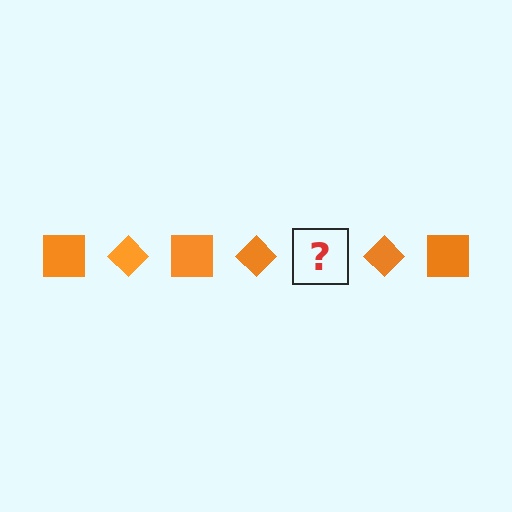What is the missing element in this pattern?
The missing element is an orange square.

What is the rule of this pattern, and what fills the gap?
The rule is that the pattern cycles through square, diamond shapes in orange. The gap should be filled with an orange square.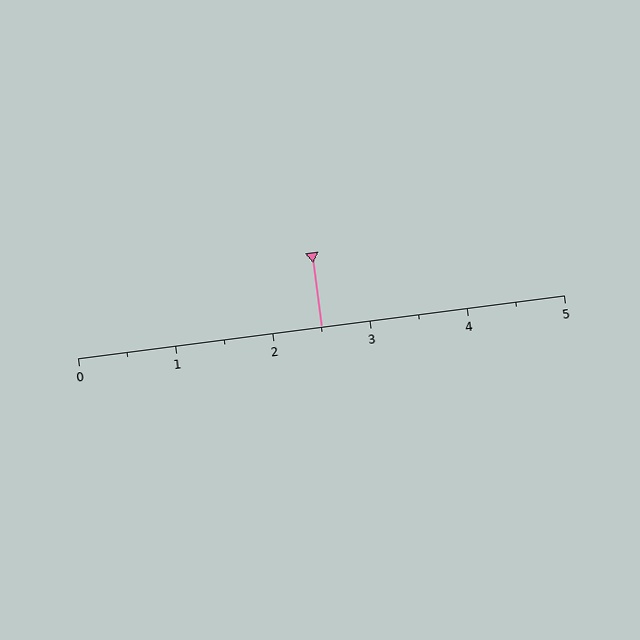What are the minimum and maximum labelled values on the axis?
The axis runs from 0 to 5.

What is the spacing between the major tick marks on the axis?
The major ticks are spaced 1 apart.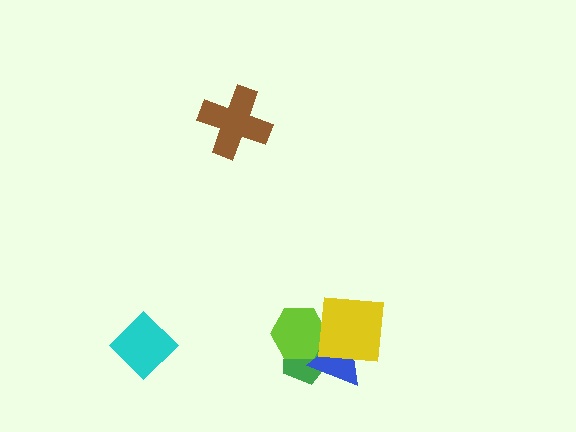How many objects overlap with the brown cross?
0 objects overlap with the brown cross.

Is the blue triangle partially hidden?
Yes, it is partially covered by another shape.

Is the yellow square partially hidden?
No, no other shape covers it.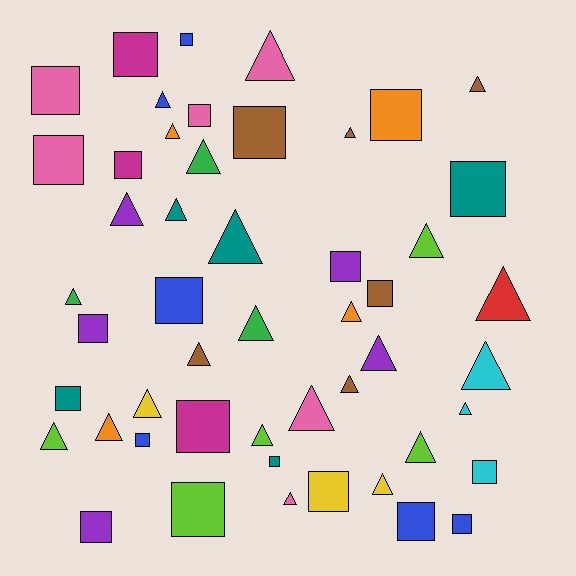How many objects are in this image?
There are 50 objects.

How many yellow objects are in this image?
There are 3 yellow objects.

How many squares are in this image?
There are 23 squares.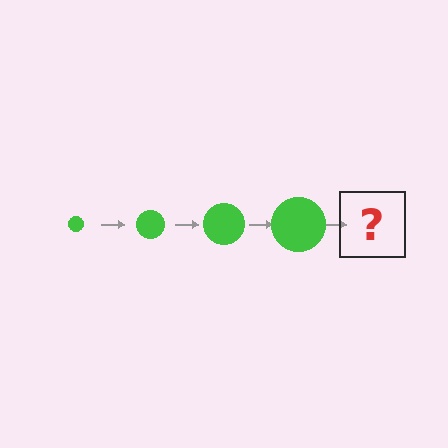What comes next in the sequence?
The next element should be a green circle, larger than the previous one.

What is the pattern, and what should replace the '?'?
The pattern is that the circle gets progressively larger each step. The '?' should be a green circle, larger than the previous one.